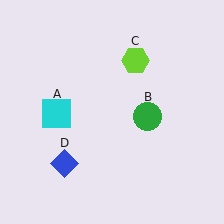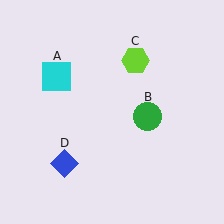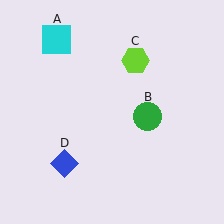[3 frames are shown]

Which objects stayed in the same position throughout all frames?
Green circle (object B) and lime hexagon (object C) and blue diamond (object D) remained stationary.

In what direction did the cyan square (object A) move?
The cyan square (object A) moved up.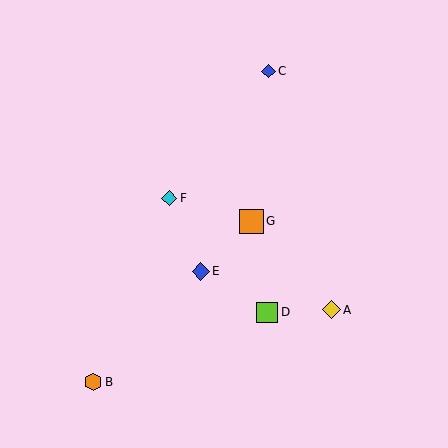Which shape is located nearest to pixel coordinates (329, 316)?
The yellow diamond (labeled A) at (331, 310) is nearest to that location.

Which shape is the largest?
The orange square (labeled G) is the largest.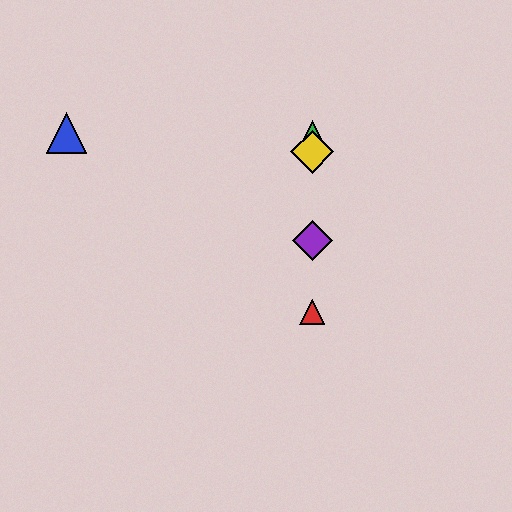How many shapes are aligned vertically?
4 shapes (the red triangle, the green triangle, the yellow diamond, the purple diamond) are aligned vertically.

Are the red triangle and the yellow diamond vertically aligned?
Yes, both are at x≈312.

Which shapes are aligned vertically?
The red triangle, the green triangle, the yellow diamond, the purple diamond are aligned vertically.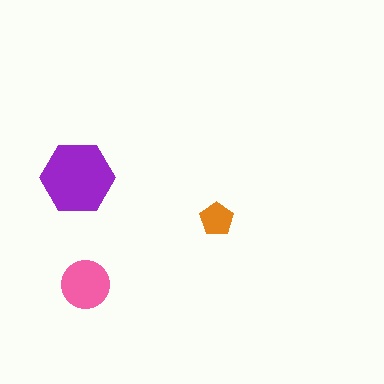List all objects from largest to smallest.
The purple hexagon, the pink circle, the orange pentagon.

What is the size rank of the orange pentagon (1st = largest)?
3rd.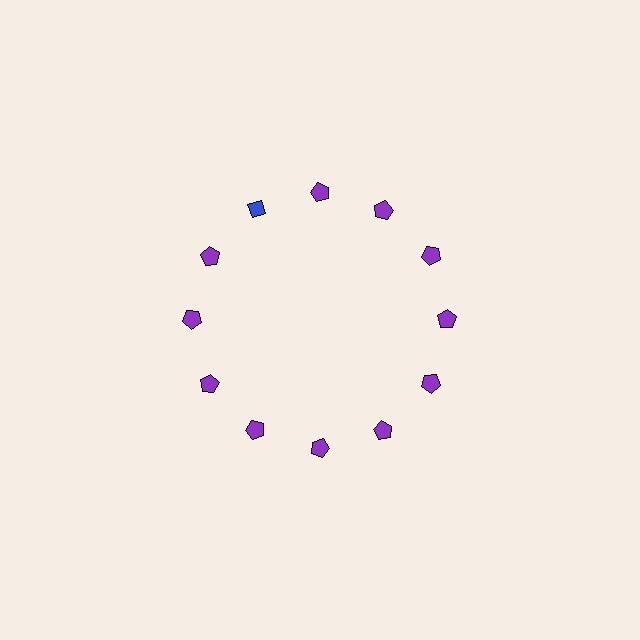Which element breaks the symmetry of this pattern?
The blue diamond at roughly the 11 o'clock position breaks the symmetry. All other shapes are purple pentagons.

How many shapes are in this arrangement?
There are 12 shapes arranged in a ring pattern.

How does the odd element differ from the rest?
It differs in both color (blue instead of purple) and shape (diamond instead of pentagon).